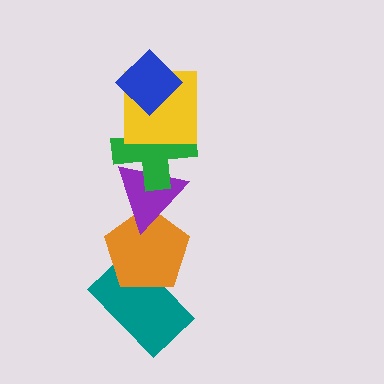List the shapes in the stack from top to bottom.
From top to bottom: the blue diamond, the yellow square, the green cross, the purple triangle, the orange pentagon, the teal rectangle.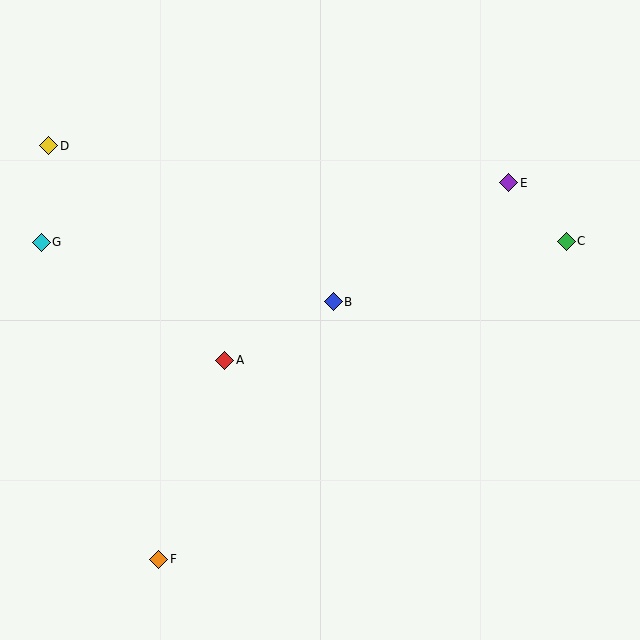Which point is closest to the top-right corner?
Point E is closest to the top-right corner.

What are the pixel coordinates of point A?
Point A is at (225, 360).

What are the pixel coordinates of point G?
Point G is at (41, 242).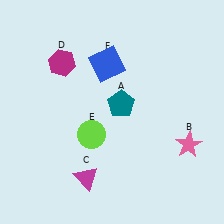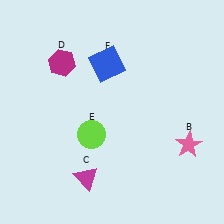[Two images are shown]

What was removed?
The teal pentagon (A) was removed in Image 2.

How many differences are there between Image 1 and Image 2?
There is 1 difference between the two images.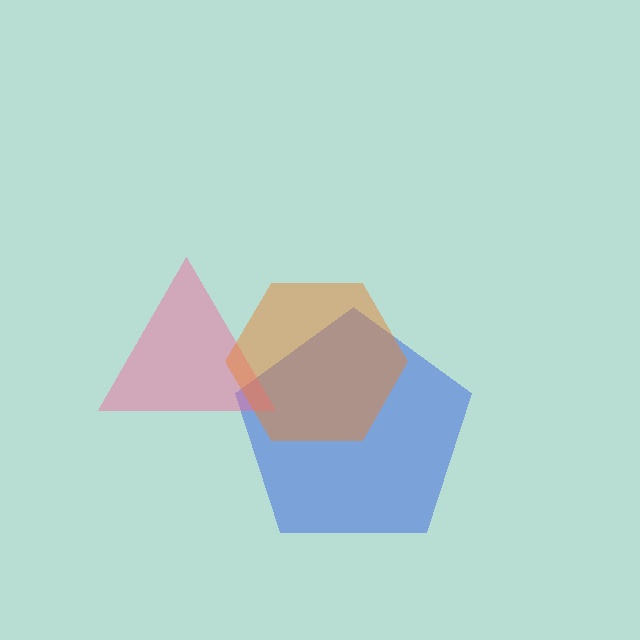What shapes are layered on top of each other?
The layered shapes are: a blue pentagon, a pink triangle, an orange hexagon.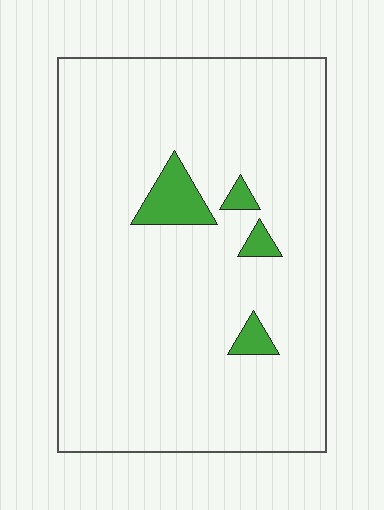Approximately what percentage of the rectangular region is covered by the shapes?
Approximately 5%.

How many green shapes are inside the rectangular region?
4.